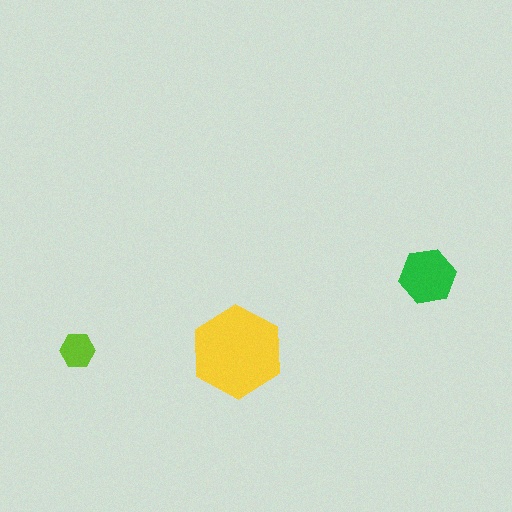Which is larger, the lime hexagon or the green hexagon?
The green one.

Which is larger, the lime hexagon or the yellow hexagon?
The yellow one.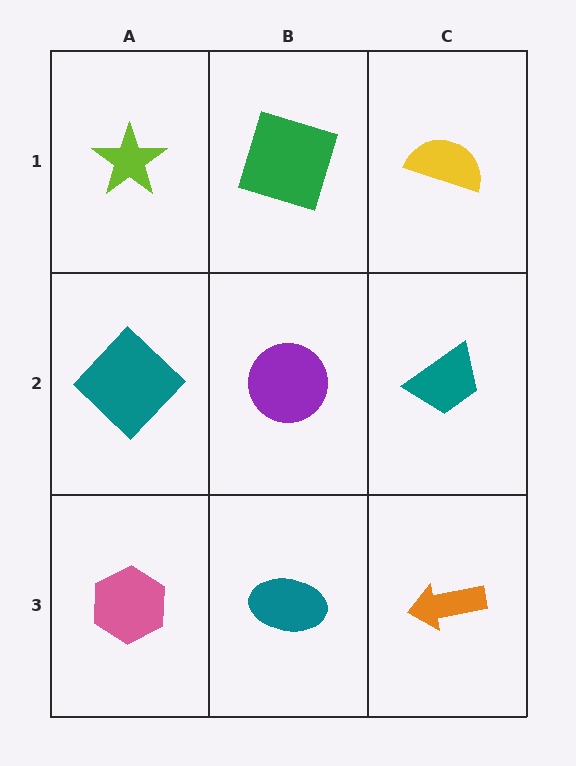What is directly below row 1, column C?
A teal trapezoid.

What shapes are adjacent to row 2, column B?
A green square (row 1, column B), a teal ellipse (row 3, column B), a teal diamond (row 2, column A), a teal trapezoid (row 2, column C).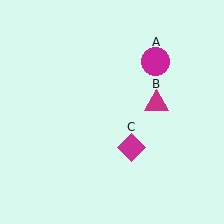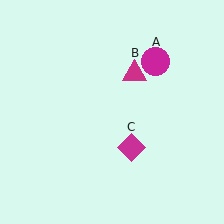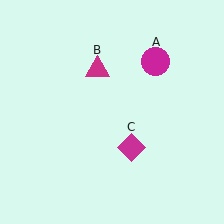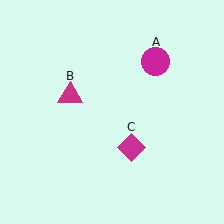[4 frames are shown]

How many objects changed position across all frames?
1 object changed position: magenta triangle (object B).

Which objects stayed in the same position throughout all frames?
Magenta circle (object A) and magenta diamond (object C) remained stationary.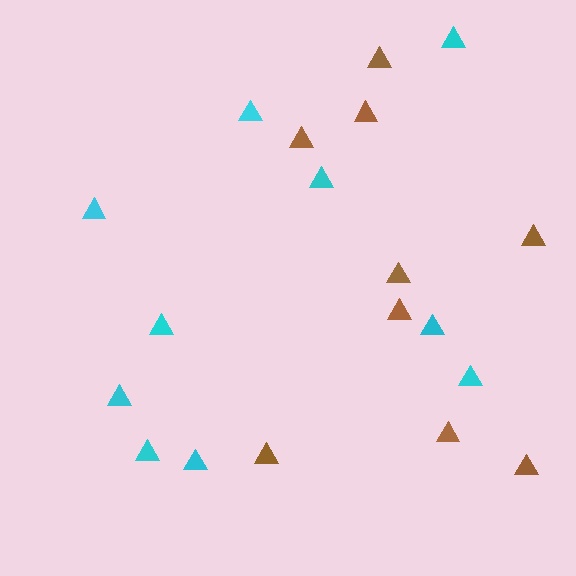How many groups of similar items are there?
There are 2 groups: one group of brown triangles (9) and one group of cyan triangles (10).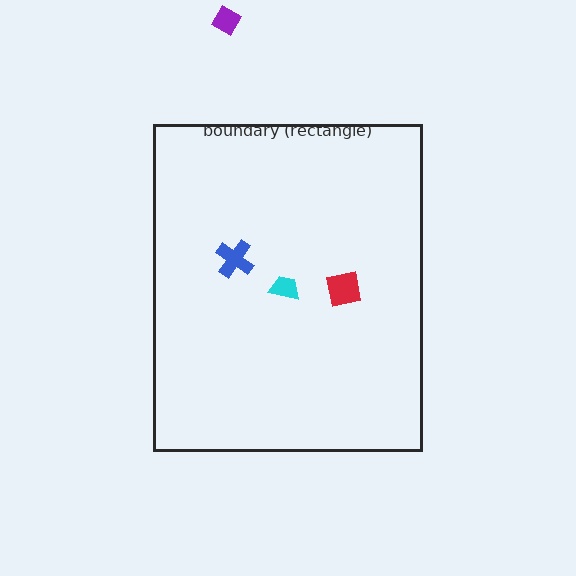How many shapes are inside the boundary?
3 inside, 1 outside.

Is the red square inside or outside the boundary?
Inside.